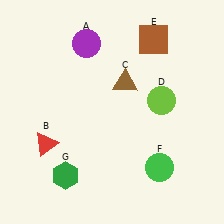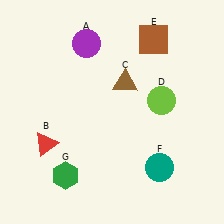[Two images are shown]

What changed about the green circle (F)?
In Image 1, F is green. In Image 2, it changed to teal.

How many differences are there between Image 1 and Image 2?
There is 1 difference between the two images.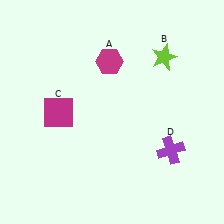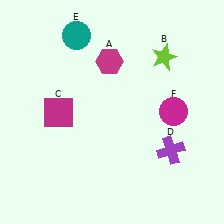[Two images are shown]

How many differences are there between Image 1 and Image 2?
There are 2 differences between the two images.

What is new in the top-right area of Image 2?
A magenta circle (F) was added in the top-right area of Image 2.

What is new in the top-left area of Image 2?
A teal circle (E) was added in the top-left area of Image 2.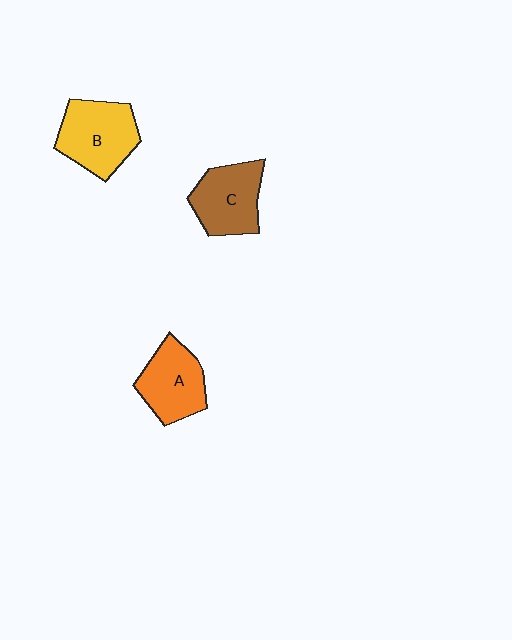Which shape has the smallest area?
Shape A (orange).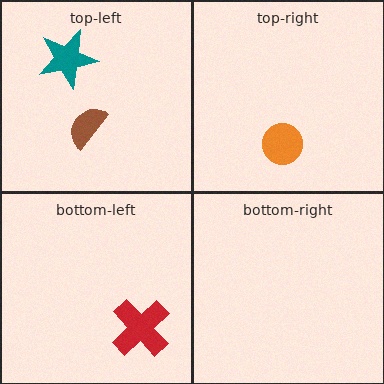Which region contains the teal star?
The top-left region.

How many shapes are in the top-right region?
1.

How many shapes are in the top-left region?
2.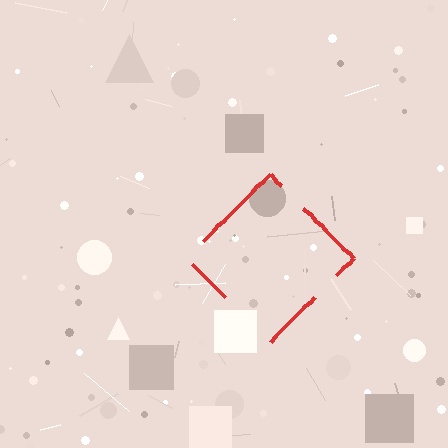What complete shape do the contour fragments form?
The contour fragments form a diamond.